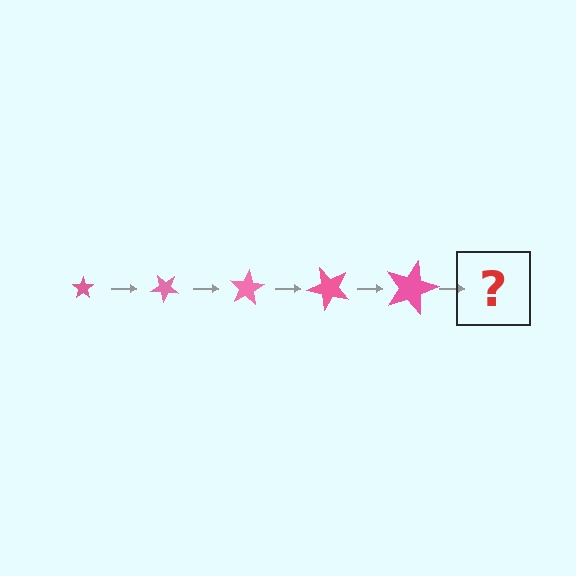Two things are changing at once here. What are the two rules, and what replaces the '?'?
The two rules are that the star grows larger each step and it rotates 40 degrees each step. The '?' should be a star, larger than the previous one and rotated 200 degrees from the start.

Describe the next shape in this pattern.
It should be a star, larger than the previous one and rotated 200 degrees from the start.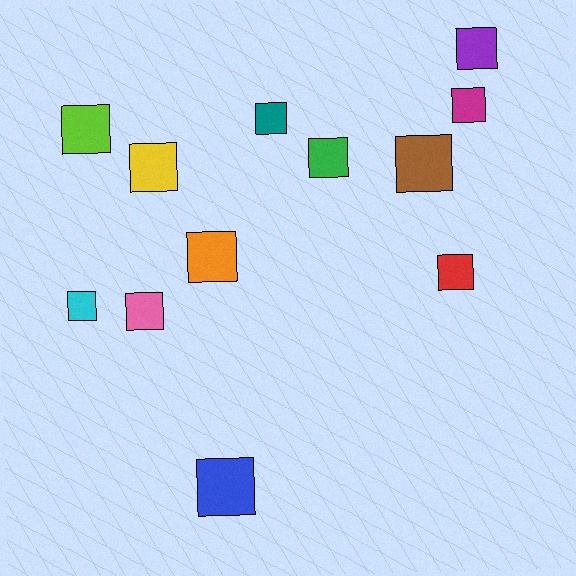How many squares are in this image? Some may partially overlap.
There are 12 squares.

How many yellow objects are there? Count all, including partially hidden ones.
There is 1 yellow object.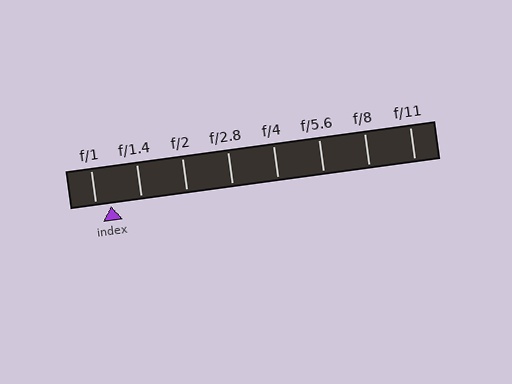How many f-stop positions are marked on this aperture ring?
There are 8 f-stop positions marked.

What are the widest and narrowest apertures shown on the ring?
The widest aperture shown is f/1 and the narrowest is f/11.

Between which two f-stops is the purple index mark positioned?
The index mark is between f/1 and f/1.4.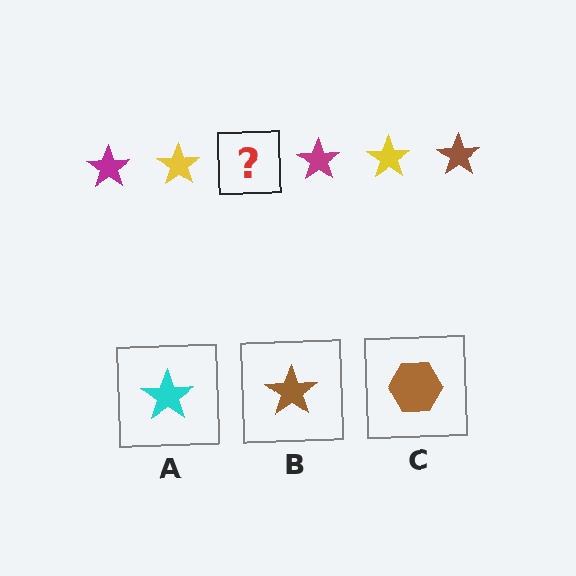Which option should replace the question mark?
Option B.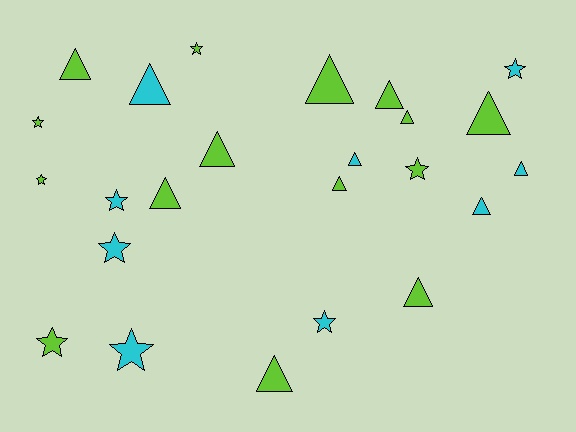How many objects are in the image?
There are 24 objects.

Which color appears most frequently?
Lime, with 15 objects.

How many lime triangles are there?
There are 10 lime triangles.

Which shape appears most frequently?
Triangle, with 14 objects.